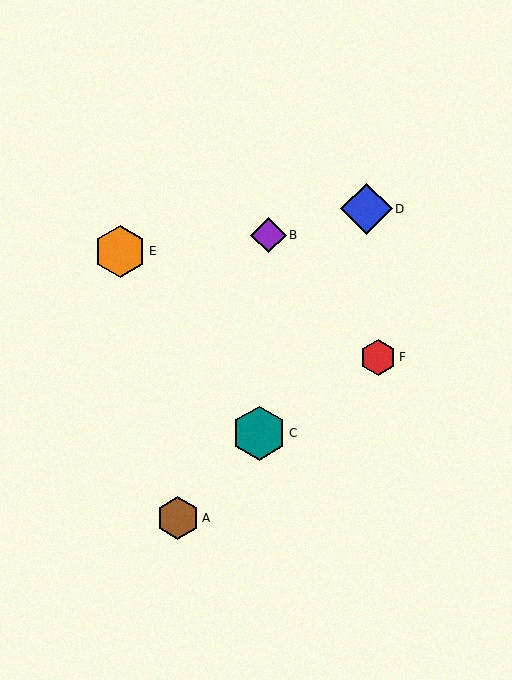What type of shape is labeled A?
Shape A is a brown hexagon.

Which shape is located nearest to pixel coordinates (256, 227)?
The purple diamond (labeled B) at (268, 235) is nearest to that location.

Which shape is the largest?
The teal hexagon (labeled C) is the largest.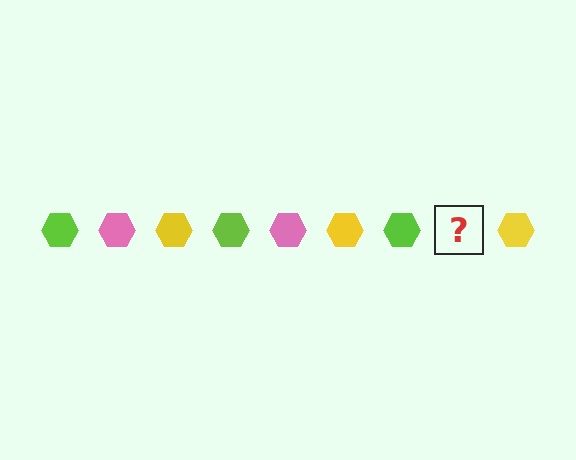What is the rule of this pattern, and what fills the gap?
The rule is that the pattern cycles through lime, pink, yellow hexagons. The gap should be filled with a pink hexagon.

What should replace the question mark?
The question mark should be replaced with a pink hexagon.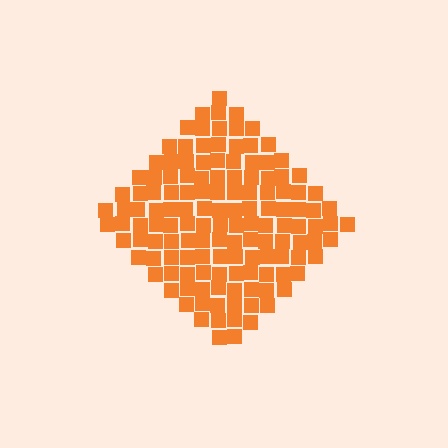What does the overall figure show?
The overall figure shows a diamond.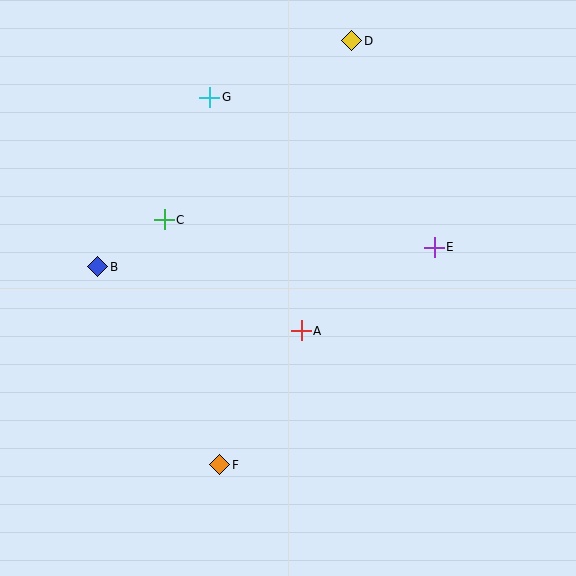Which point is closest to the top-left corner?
Point G is closest to the top-left corner.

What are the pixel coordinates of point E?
Point E is at (434, 247).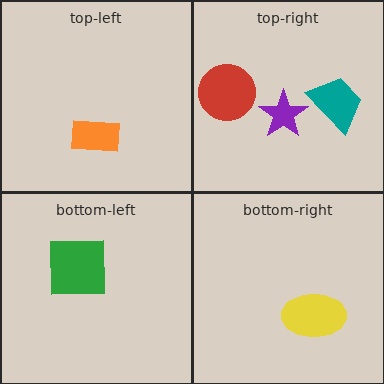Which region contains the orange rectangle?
The top-left region.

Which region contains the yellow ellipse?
The bottom-right region.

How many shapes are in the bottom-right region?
1.